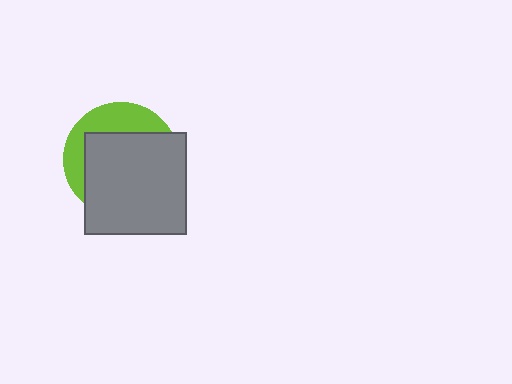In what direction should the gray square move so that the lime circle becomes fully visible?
The gray square should move toward the lower-right. That is the shortest direction to clear the overlap and leave the lime circle fully visible.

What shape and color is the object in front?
The object in front is a gray square.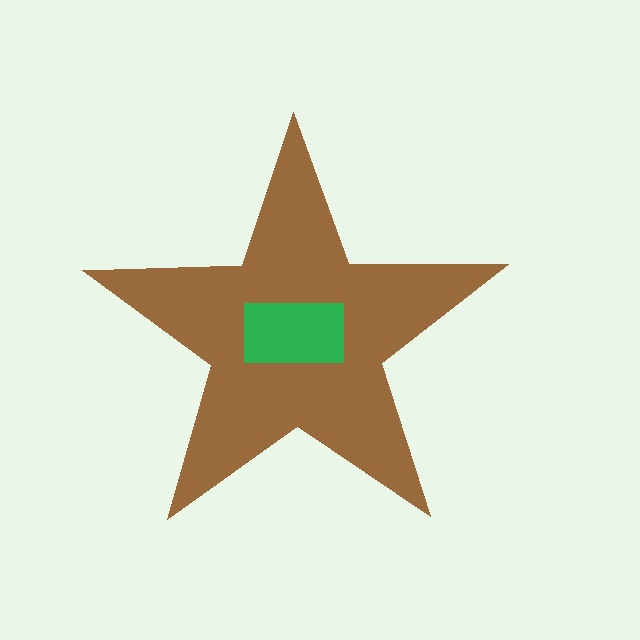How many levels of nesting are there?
2.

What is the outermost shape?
The brown star.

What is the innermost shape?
The green rectangle.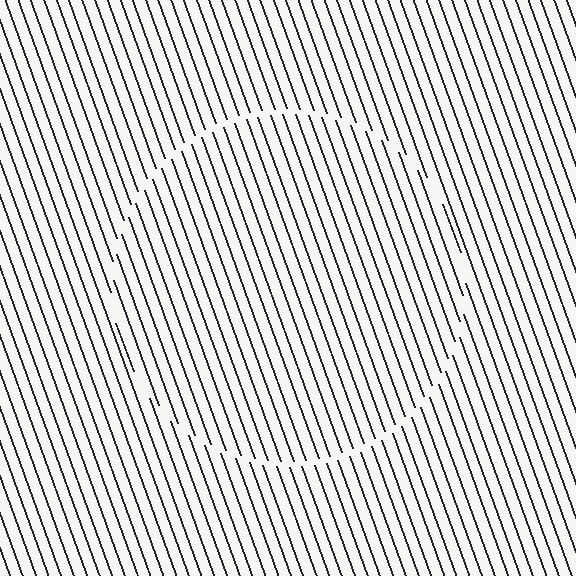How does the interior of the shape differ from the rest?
The interior of the shape contains the same grating, shifted by half a period — the contour is defined by the phase discontinuity where line-ends from the inner and outer gratings abut.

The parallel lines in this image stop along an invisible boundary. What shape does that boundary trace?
An illusory circle. The interior of the shape contains the same grating, shifted by half a period — the contour is defined by the phase discontinuity where line-ends from the inner and outer gratings abut.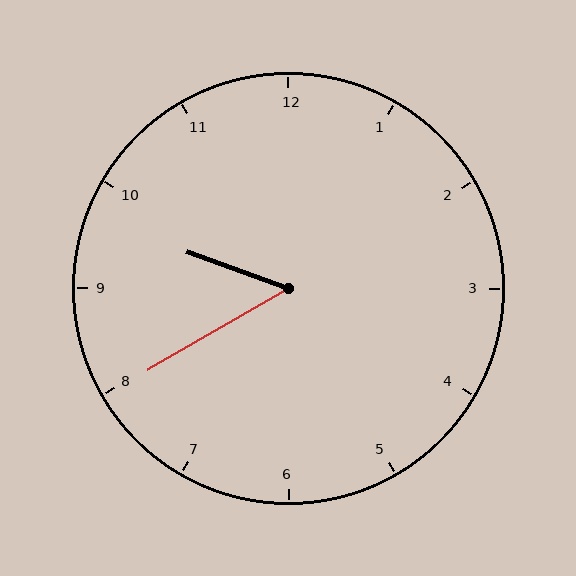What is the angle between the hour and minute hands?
Approximately 50 degrees.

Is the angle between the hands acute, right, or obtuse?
It is acute.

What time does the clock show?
9:40.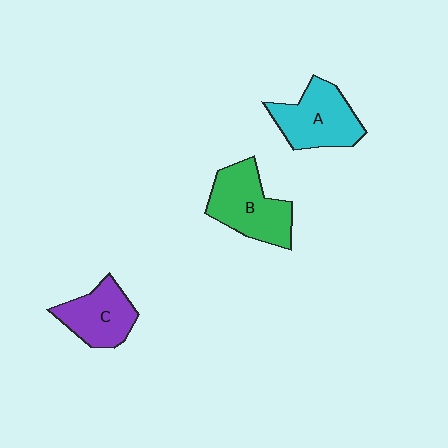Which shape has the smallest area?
Shape C (purple).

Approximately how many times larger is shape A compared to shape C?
Approximately 1.2 times.